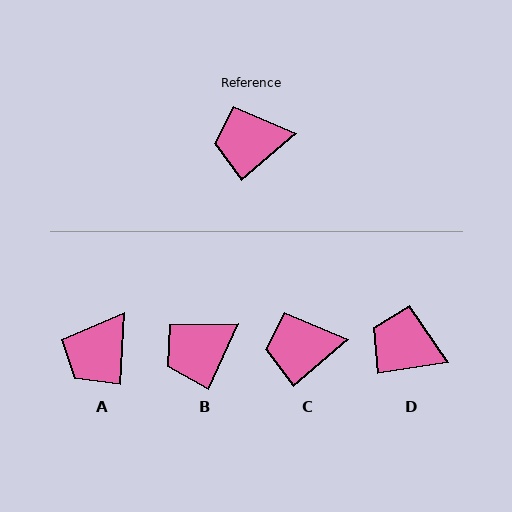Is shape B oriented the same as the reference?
No, it is off by about 24 degrees.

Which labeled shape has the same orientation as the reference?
C.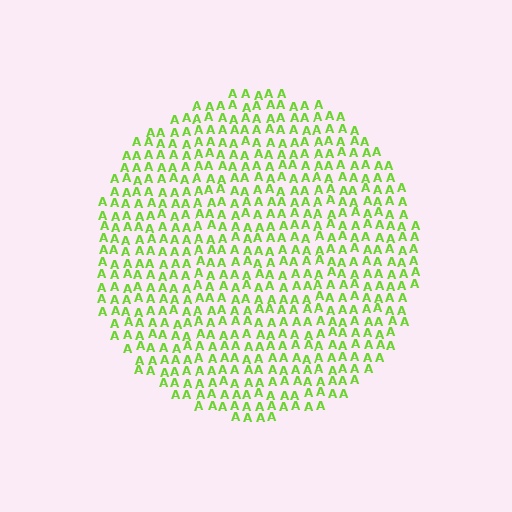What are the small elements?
The small elements are letter A's.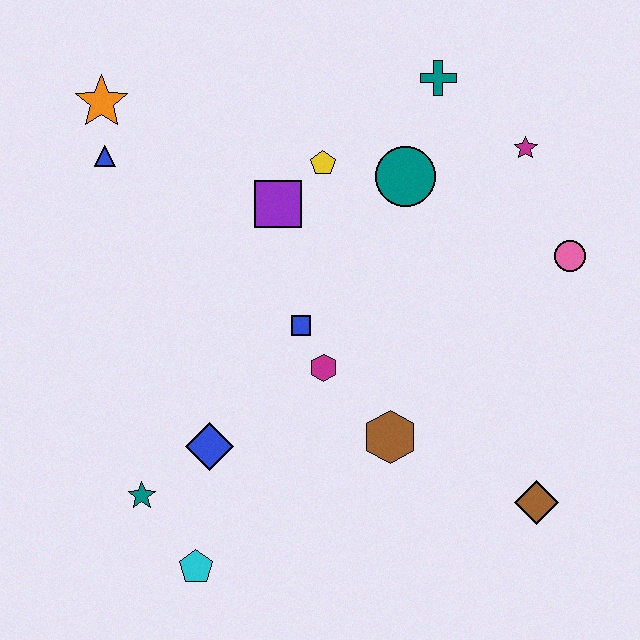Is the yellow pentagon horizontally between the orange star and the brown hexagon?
Yes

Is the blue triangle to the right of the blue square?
No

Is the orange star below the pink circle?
No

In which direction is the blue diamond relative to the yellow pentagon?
The blue diamond is below the yellow pentagon.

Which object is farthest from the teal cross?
The cyan pentagon is farthest from the teal cross.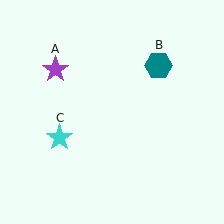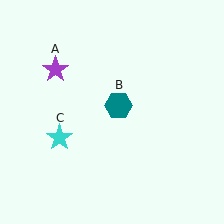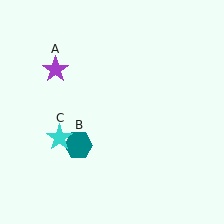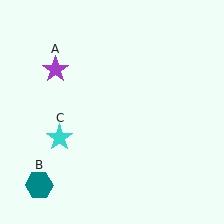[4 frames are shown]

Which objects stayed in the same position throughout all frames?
Purple star (object A) and cyan star (object C) remained stationary.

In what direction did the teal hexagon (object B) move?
The teal hexagon (object B) moved down and to the left.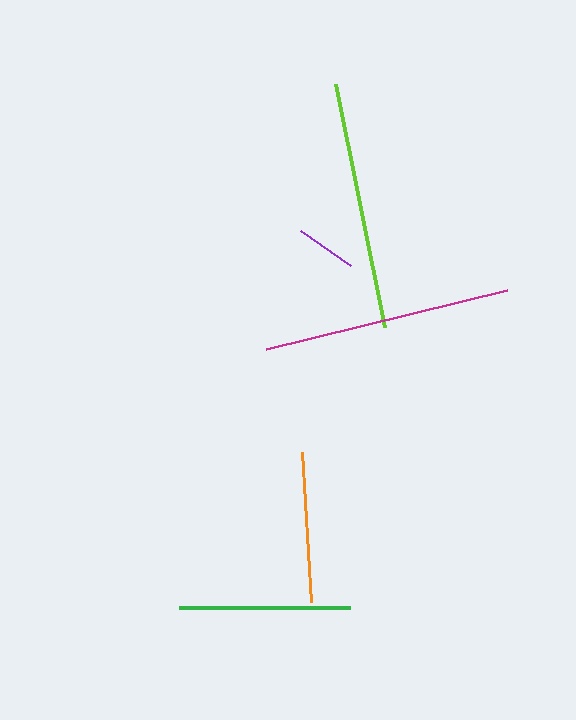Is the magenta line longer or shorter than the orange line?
The magenta line is longer than the orange line.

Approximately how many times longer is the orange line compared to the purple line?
The orange line is approximately 2.4 times the length of the purple line.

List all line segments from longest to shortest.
From longest to shortest: magenta, lime, green, orange, purple.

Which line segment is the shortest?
The purple line is the shortest at approximately 61 pixels.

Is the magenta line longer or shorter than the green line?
The magenta line is longer than the green line.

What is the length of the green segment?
The green segment is approximately 171 pixels long.